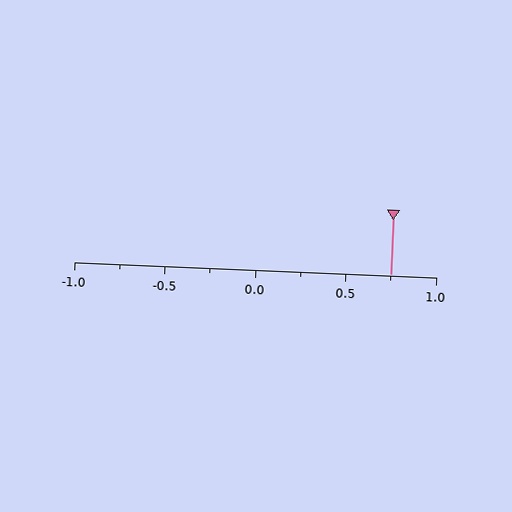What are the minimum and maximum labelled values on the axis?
The axis runs from -1.0 to 1.0.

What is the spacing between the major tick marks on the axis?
The major ticks are spaced 0.5 apart.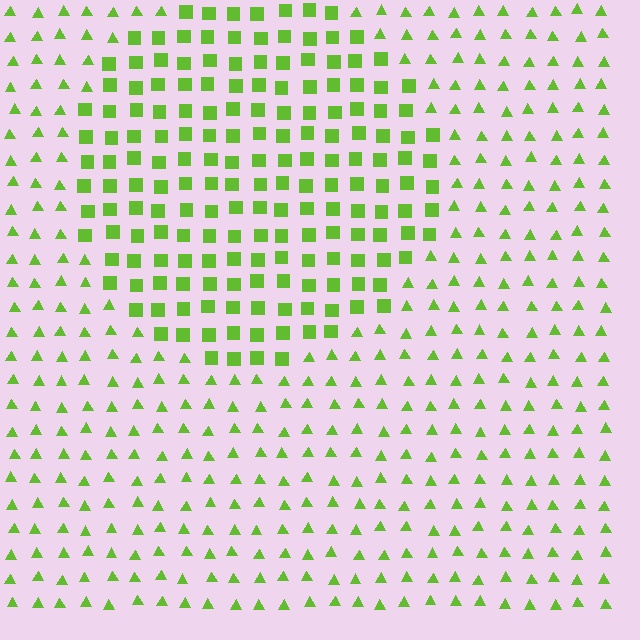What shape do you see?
I see a circle.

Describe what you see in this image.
The image is filled with small lime elements arranged in a uniform grid. A circle-shaped region contains squares, while the surrounding area contains triangles. The boundary is defined purely by the change in element shape.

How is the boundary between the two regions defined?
The boundary is defined by a change in element shape: squares inside vs. triangles outside. All elements share the same color and spacing.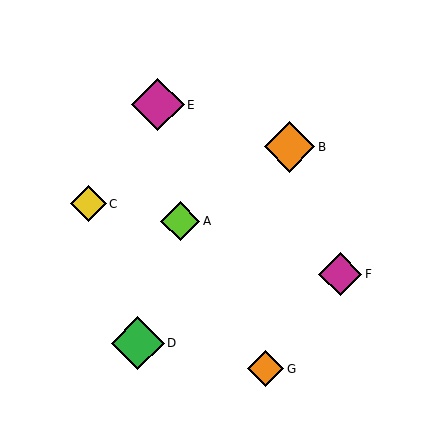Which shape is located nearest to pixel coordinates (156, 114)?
The magenta diamond (labeled E) at (158, 105) is nearest to that location.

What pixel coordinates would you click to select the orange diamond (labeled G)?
Click at (266, 369) to select the orange diamond G.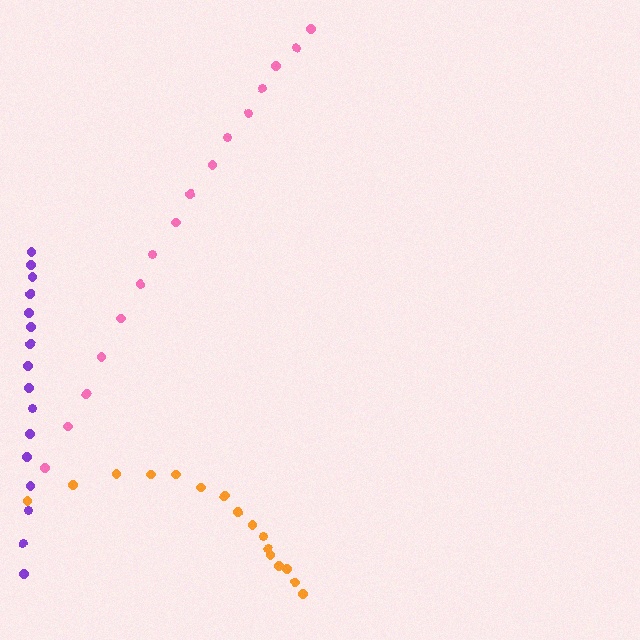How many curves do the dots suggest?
There are 3 distinct paths.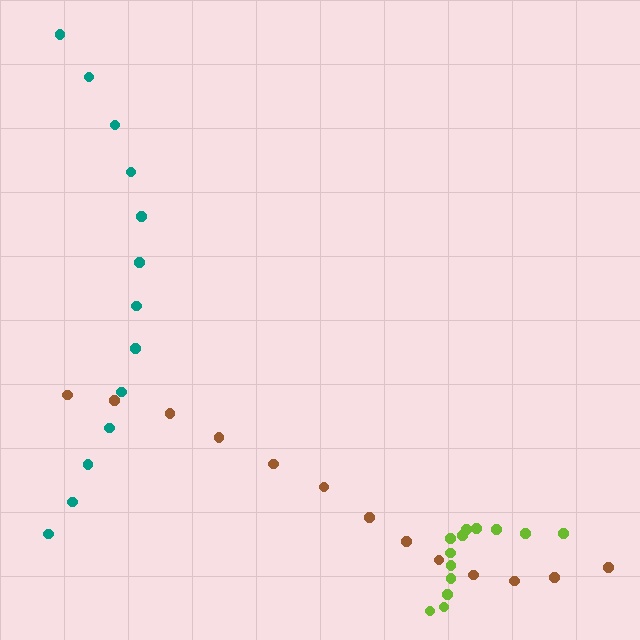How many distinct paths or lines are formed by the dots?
There are 3 distinct paths.